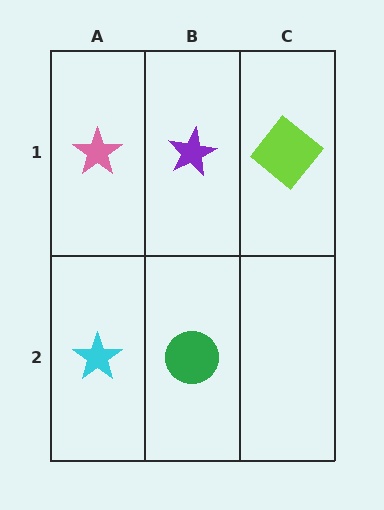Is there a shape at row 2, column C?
No, that cell is empty.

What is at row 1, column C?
A lime diamond.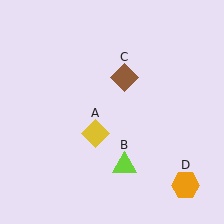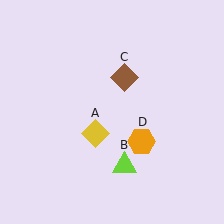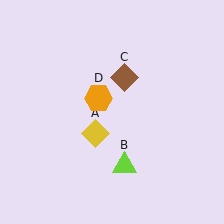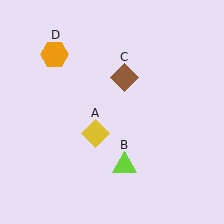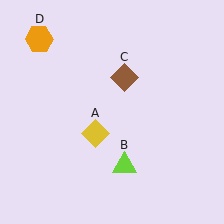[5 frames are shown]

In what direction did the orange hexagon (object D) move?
The orange hexagon (object D) moved up and to the left.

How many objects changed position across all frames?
1 object changed position: orange hexagon (object D).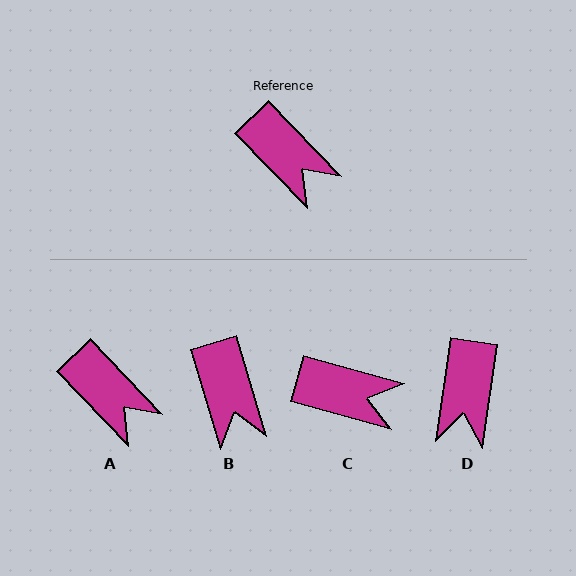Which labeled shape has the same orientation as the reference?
A.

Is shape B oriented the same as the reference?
No, it is off by about 27 degrees.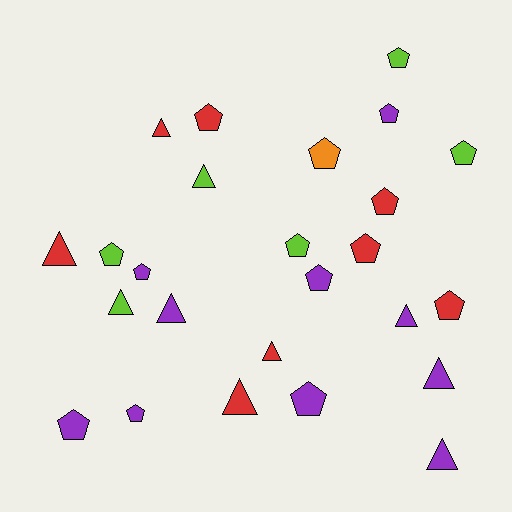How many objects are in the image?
There are 25 objects.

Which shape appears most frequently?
Pentagon, with 15 objects.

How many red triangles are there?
There are 4 red triangles.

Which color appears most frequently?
Purple, with 10 objects.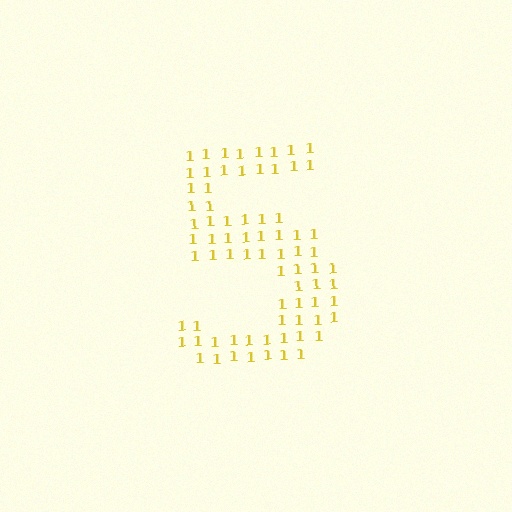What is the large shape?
The large shape is the digit 5.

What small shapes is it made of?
It is made of small digit 1's.